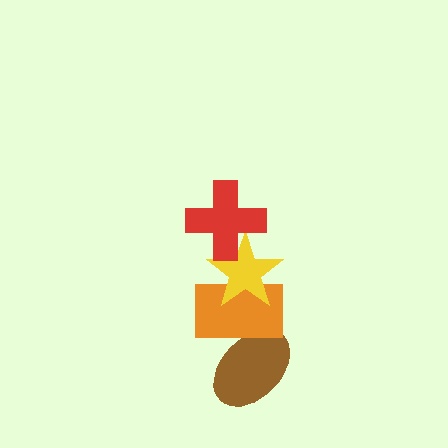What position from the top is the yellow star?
The yellow star is 2nd from the top.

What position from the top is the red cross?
The red cross is 1st from the top.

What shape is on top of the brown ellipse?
The orange rectangle is on top of the brown ellipse.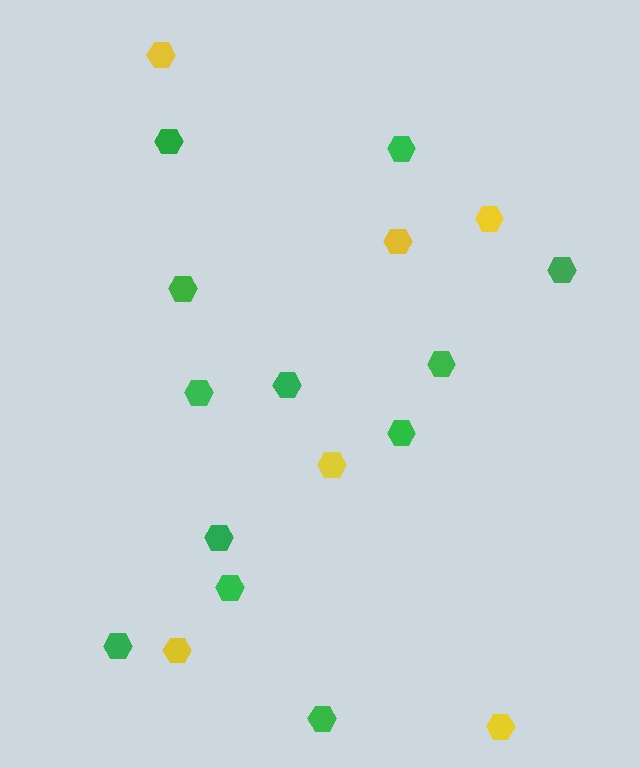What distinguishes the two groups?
There are 2 groups: one group of yellow hexagons (6) and one group of green hexagons (12).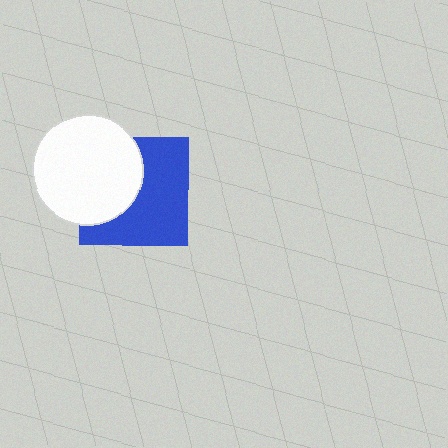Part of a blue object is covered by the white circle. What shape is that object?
It is a square.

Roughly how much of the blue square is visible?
About half of it is visible (roughly 58%).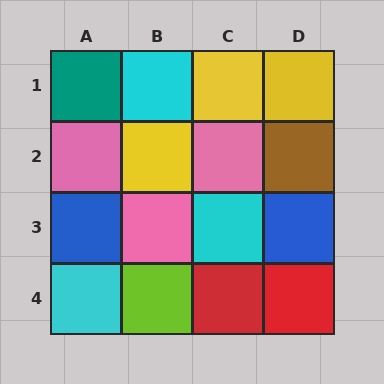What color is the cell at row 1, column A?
Teal.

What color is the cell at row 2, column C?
Pink.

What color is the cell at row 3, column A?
Blue.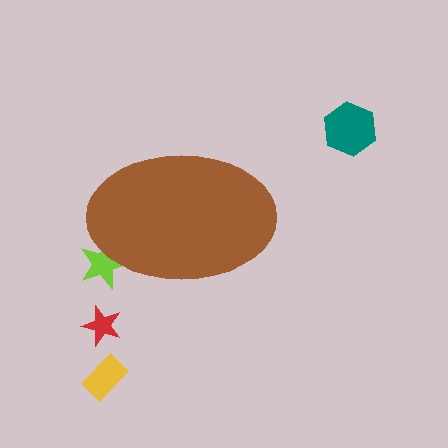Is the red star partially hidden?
No, the red star is fully visible.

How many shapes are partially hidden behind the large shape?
1 shape is partially hidden.